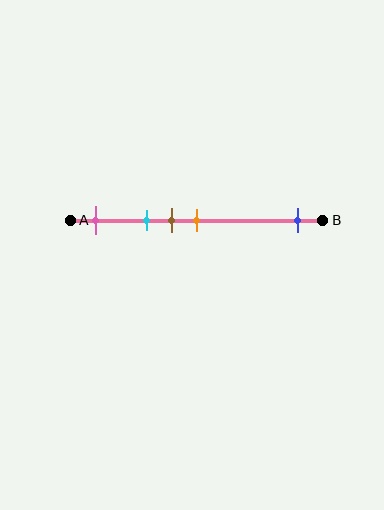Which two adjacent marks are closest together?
The brown and orange marks are the closest adjacent pair.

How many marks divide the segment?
There are 5 marks dividing the segment.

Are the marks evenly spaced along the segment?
No, the marks are not evenly spaced.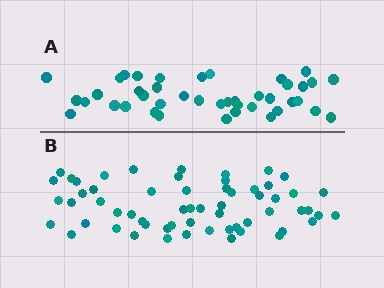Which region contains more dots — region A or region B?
Region B (the bottom region) has more dots.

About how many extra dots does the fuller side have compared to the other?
Region B has approximately 20 more dots than region A.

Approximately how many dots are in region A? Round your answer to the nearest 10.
About 40 dots. (The exact count is 42, which rounds to 40.)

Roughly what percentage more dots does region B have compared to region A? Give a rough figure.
About 45% more.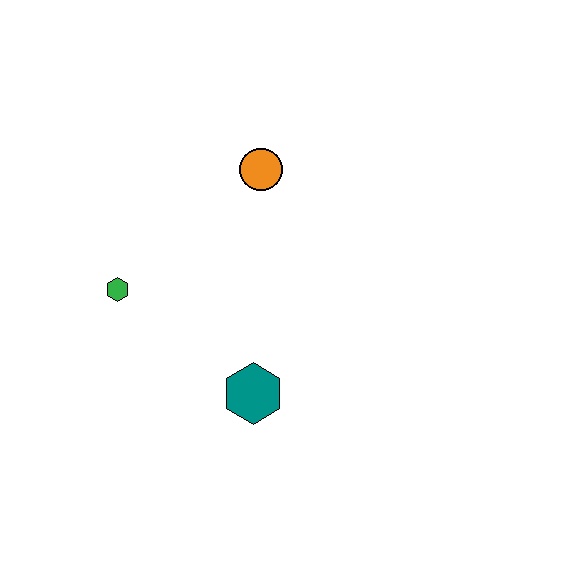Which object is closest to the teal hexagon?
The green hexagon is closest to the teal hexagon.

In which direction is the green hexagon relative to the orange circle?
The green hexagon is to the left of the orange circle.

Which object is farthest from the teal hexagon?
The orange circle is farthest from the teal hexagon.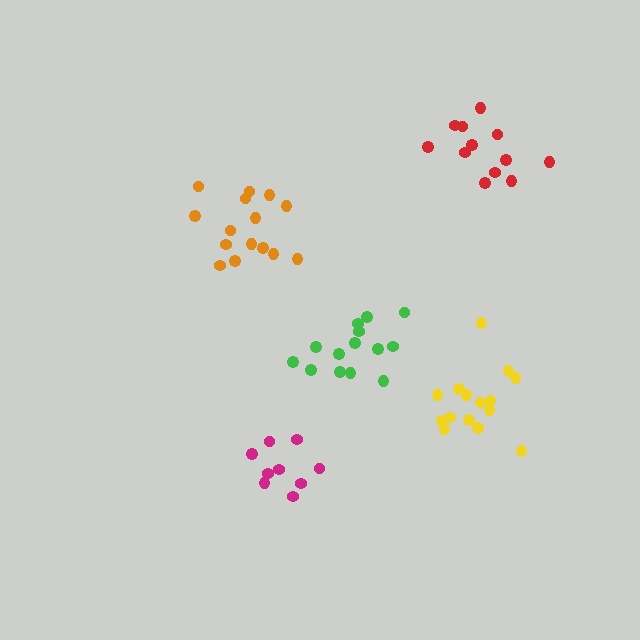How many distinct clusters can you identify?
There are 5 distinct clusters.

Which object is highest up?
The red cluster is topmost.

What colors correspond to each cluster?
The clusters are colored: orange, magenta, yellow, red, green.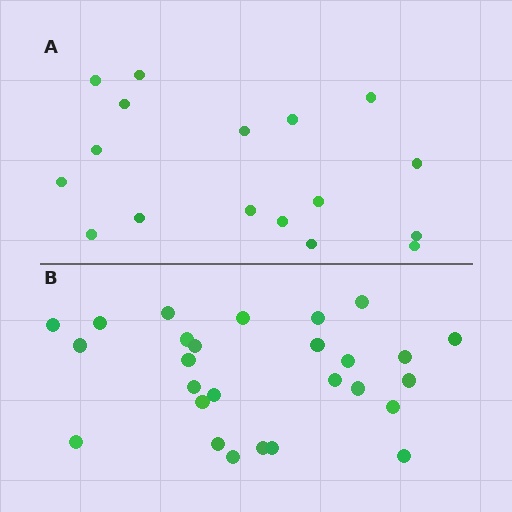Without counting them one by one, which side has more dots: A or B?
Region B (the bottom region) has more dots.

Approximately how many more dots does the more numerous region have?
Region B has roughly 10 or so more dots than region A.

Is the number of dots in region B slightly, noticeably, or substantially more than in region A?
Region B has substantially more. The ratio is roughly 1.6 to 1.